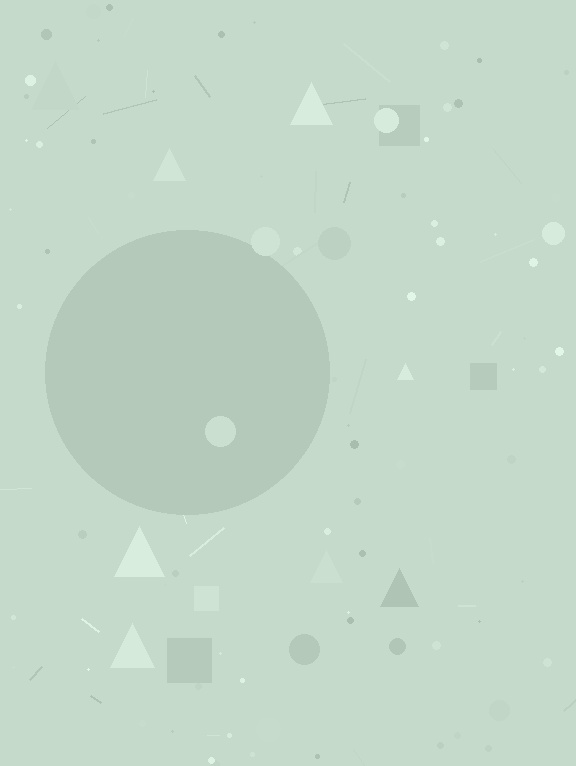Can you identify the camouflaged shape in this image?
The camouflaged shape is a circle.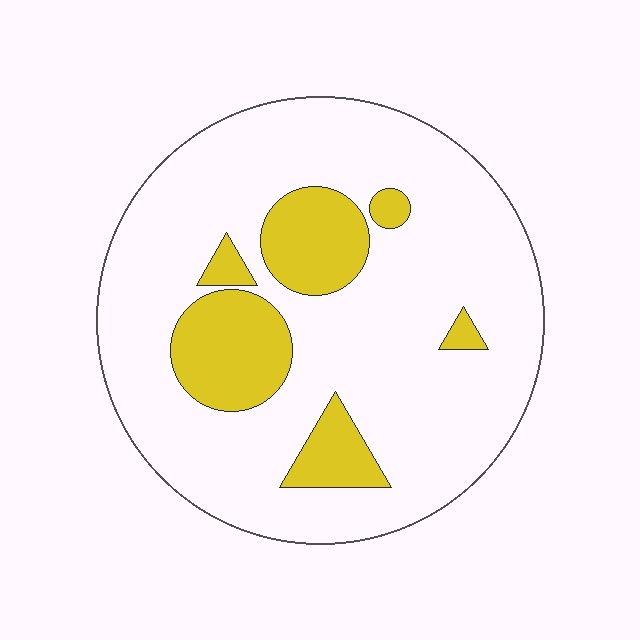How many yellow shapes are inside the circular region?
6.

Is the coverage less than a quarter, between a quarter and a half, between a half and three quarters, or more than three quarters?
Less than a quarter.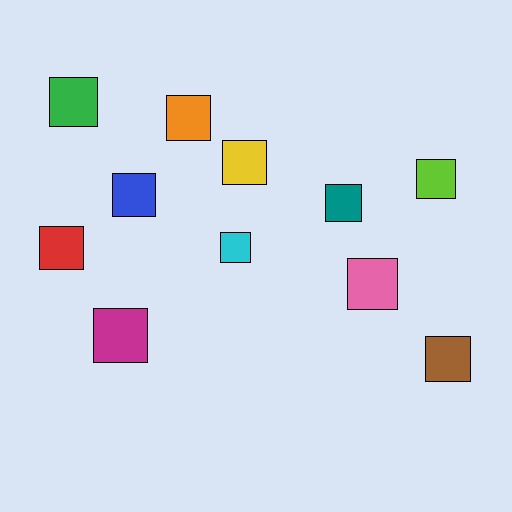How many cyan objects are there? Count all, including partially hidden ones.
There is 1 cyan object.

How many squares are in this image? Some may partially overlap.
There are 11 squares.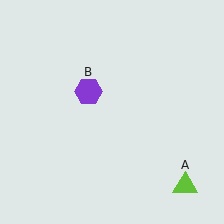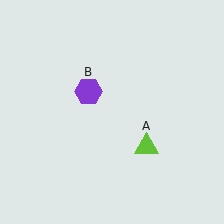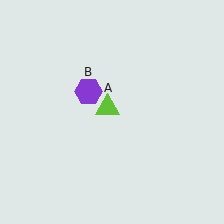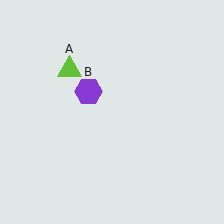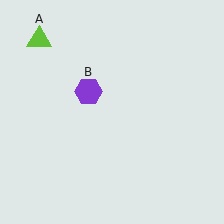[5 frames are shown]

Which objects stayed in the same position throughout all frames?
Purple hexagon (object B) remained stationary.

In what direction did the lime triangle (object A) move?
The lime triangle (object A) moved up and to the left.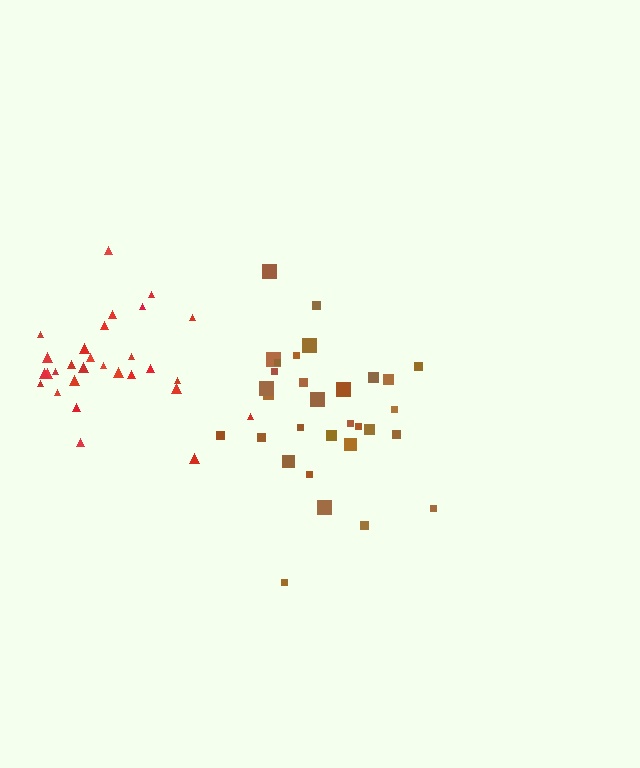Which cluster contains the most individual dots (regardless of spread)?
Brown (32).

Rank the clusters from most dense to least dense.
red, brown.